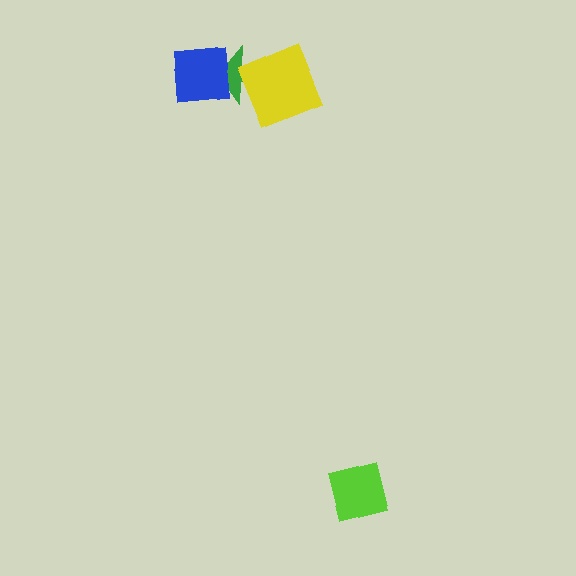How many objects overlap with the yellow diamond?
1 object overlaps with the yellow diamond.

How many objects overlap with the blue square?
1 object overlaps with the blue square.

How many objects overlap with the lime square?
0 objects overlap with the lime square.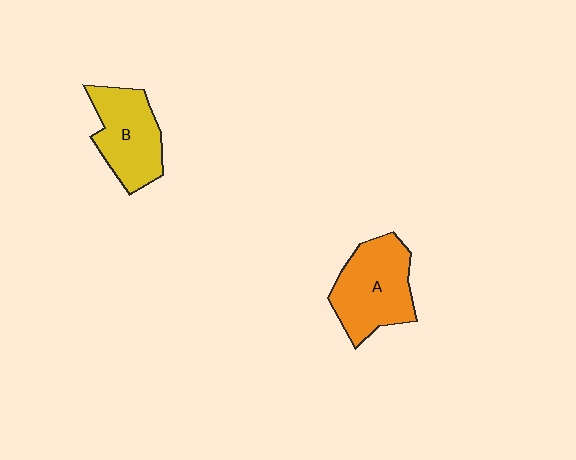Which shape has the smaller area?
Shape B (yellow).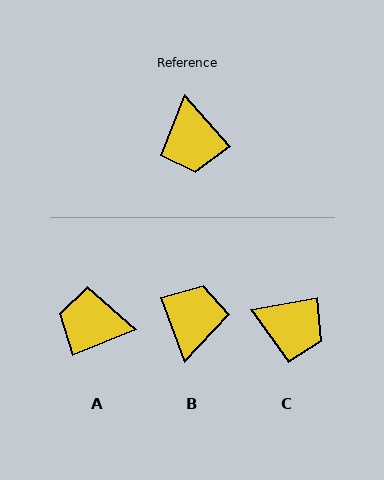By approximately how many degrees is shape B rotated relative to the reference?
Approximately 159 degrees counter-clockwise.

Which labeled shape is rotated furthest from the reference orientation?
B, about 159 degrees away.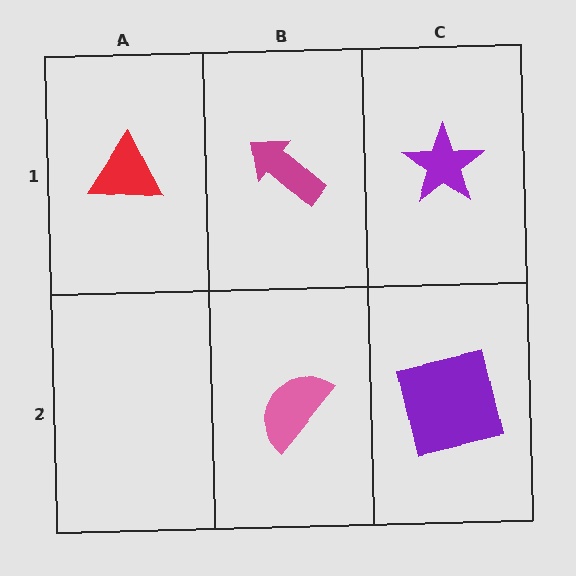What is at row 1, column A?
A red triangle.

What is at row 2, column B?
A pink semicircle.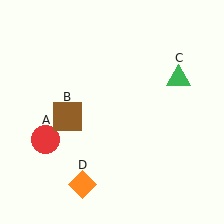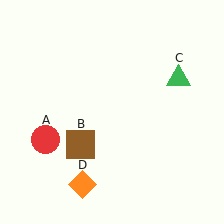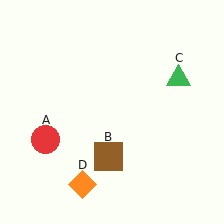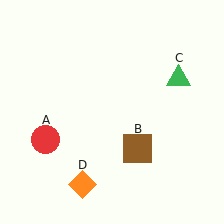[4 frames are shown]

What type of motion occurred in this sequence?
The brown square (object B) rotated counterclockwise around the center of the scene.